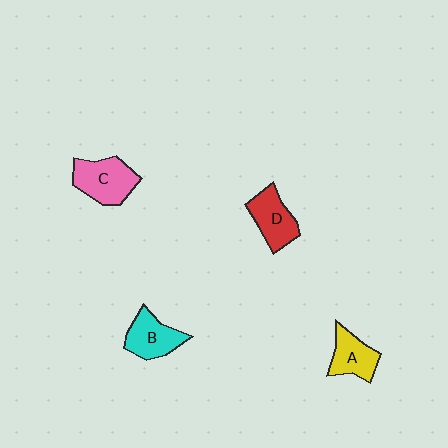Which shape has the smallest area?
Shape A (yellow).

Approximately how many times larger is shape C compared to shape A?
Approximately 1.3 times.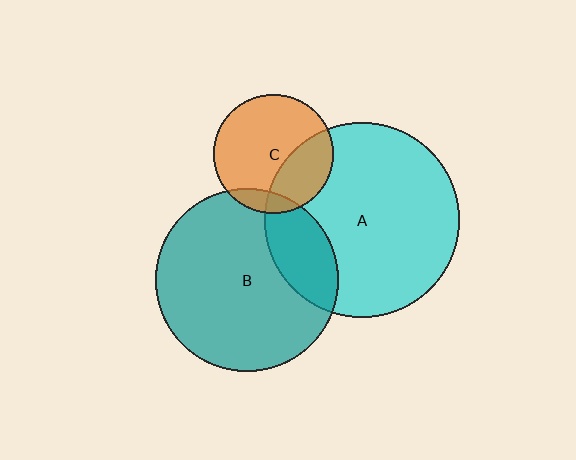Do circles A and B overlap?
Yes.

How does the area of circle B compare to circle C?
Approximately 2.3 times.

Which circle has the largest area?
Circle A (cyan).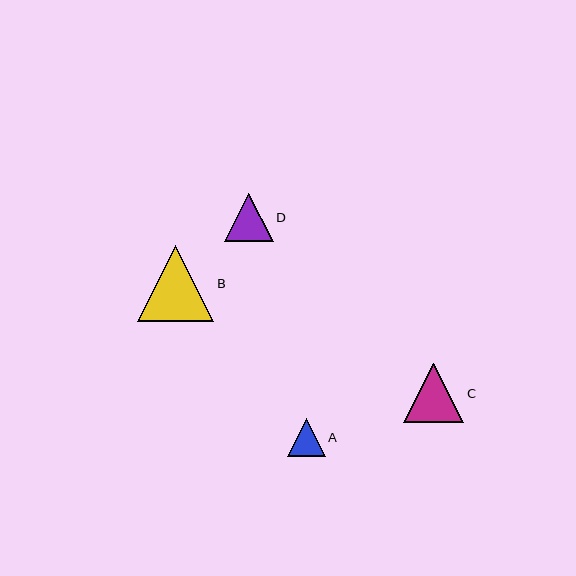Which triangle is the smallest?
Triangle A is the smallest with a size of approximately 38 pixels.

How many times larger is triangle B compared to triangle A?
Triangle B is approximately 2.0 times the size of triangle A.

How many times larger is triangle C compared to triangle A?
Triangle C is approximately 1.6 times the size of triangle A.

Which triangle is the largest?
Triangle B is the largest with a size of approximately 76 pixels.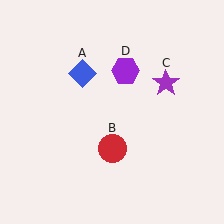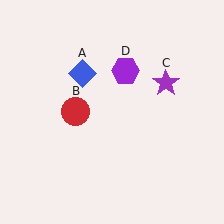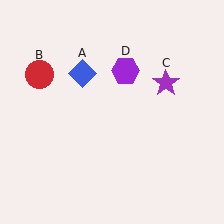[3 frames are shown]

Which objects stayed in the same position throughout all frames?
Blue diamond (object A) and purple star (object C) and purple hexagon (object D) remained stationary.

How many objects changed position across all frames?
1 object changed position: red circle (object B).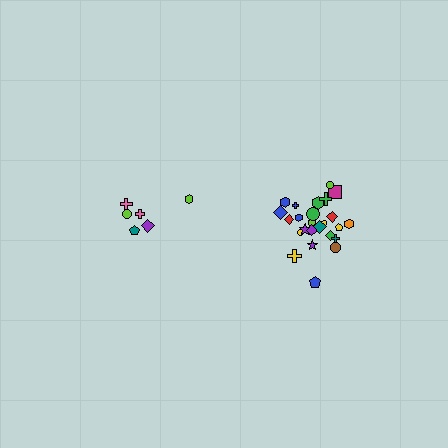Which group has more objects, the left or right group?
The right group.